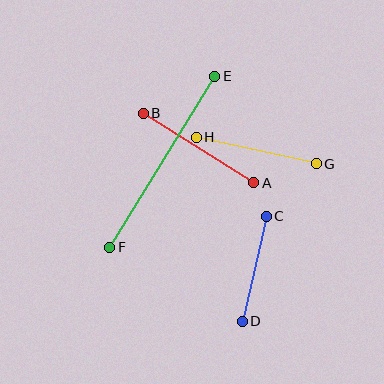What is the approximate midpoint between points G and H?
The midpoint is at approximately (256, 151) pixels.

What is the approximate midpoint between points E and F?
The midpoint is at approximately (162, 162) pixels.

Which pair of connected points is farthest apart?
Points E and F are farthest apart.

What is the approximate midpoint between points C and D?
The midpoint is at approximately (254, 269) pixels.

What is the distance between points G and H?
The distance is approximately 123 pixels.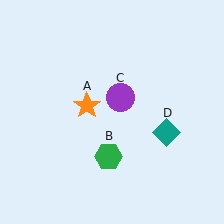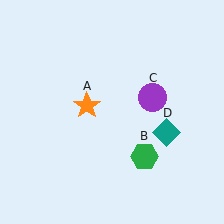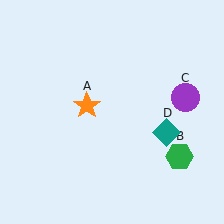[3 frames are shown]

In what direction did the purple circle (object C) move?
The purple circle (object C) moved right.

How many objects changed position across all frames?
2 objects changed position: green hexagon (object B), purple circle (object C).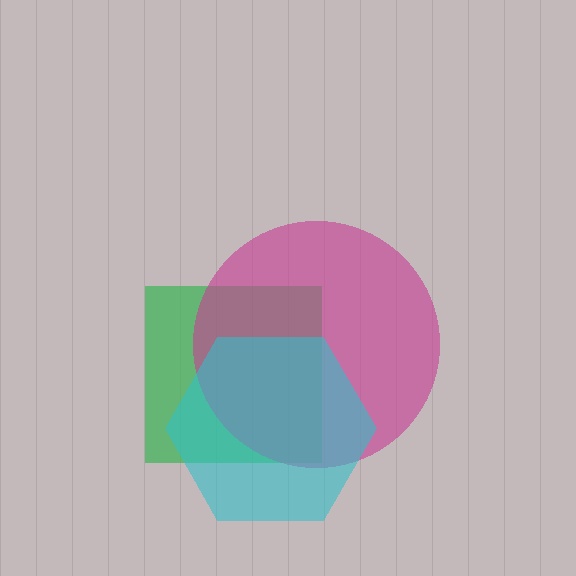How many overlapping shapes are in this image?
There are 3 overlapping shapes in the image.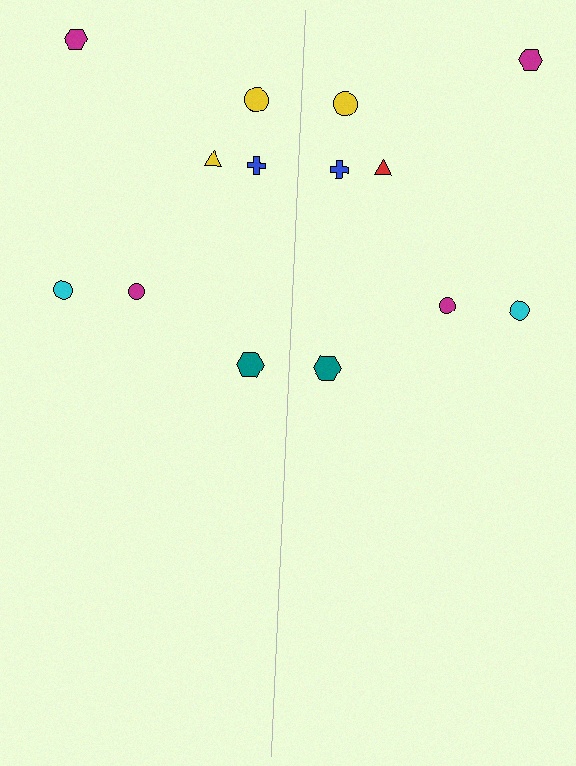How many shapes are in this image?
There are 14 shapes in this image.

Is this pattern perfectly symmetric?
No, the pattern is not perfectly symmetric. The red triangle on the right side breaks the symmetry — its mirror counterpart is yellow.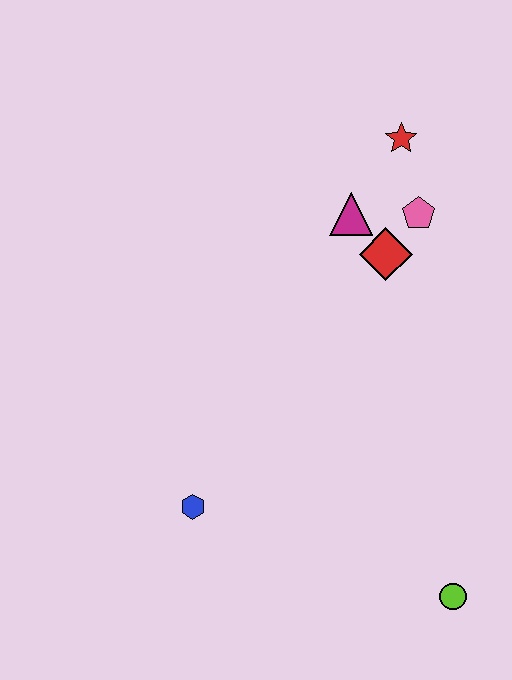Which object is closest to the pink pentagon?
The red diamond is closest to the pink pentagon.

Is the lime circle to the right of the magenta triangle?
Yes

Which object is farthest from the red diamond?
The lime circle is farthest from the red diamond.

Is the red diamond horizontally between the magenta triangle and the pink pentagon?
Yes